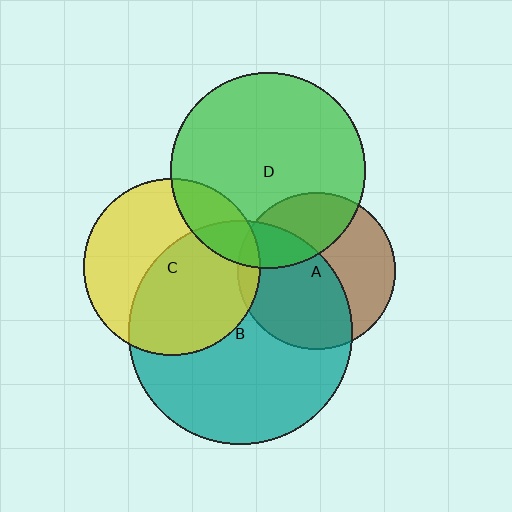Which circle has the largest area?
Circle B (teal).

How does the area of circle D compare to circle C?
Approximately 1.2 times.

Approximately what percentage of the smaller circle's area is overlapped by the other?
Approximately 5%.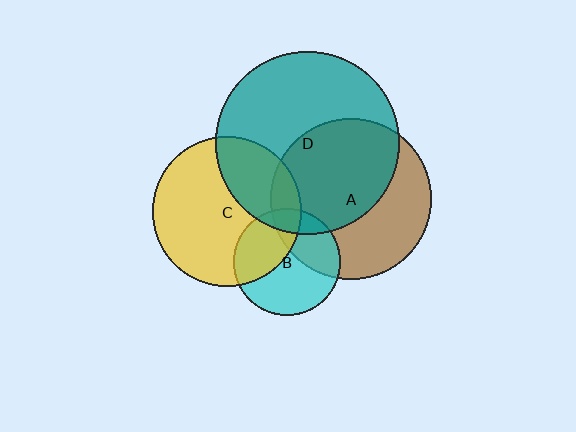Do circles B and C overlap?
Yes.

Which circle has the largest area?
Circle D (teal).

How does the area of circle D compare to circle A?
Approximately 1.3 times.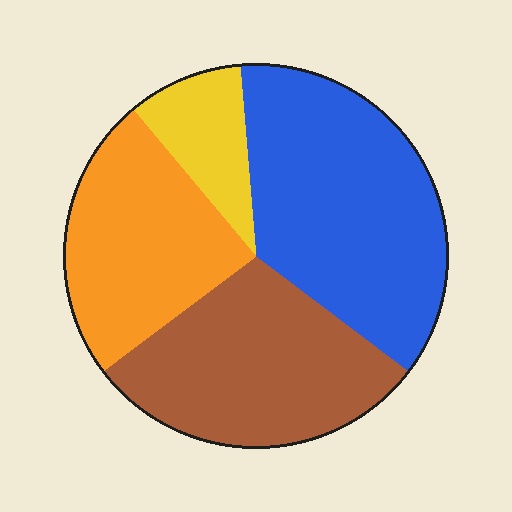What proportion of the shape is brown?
Brown covers roughly 30% of the shape.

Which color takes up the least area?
Yellow, at roughly 10%.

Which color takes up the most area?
Blue, at roughly 35%.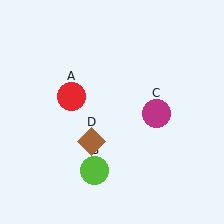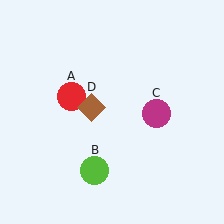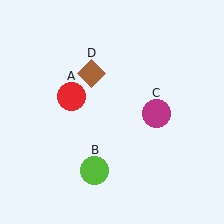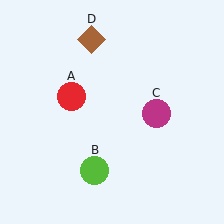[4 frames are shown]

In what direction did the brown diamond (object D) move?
The brown diamond (object D) moved up.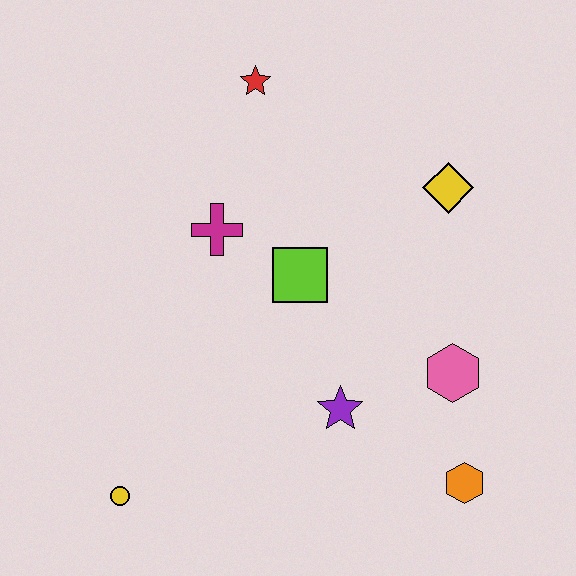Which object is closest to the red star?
The magenta cross is closest to the red star.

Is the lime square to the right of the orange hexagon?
No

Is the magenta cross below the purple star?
No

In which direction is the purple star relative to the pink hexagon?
The purple star is to the left of the pink hexagon.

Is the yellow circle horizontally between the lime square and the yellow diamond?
No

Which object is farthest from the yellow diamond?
The yellow circle is farthest from the yellow diamond.